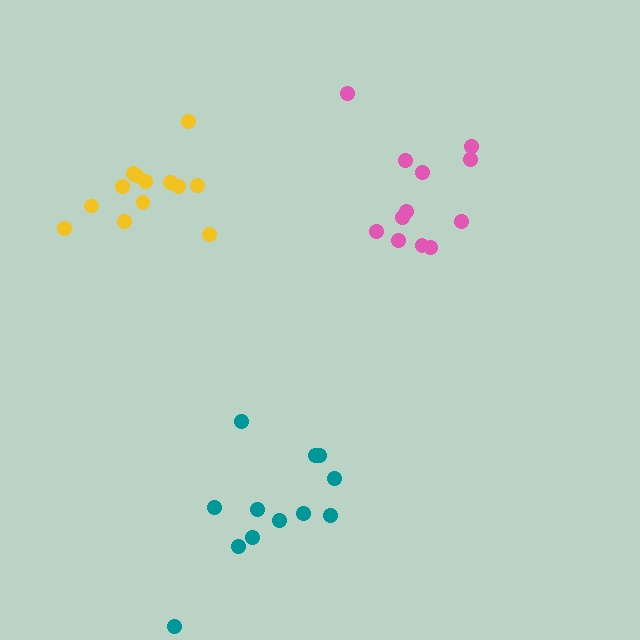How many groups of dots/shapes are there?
There are 3 groups.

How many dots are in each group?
Group 1: 12 dots, Group 2: 12 dots, Group 3: 13 dots (37 total).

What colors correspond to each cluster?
The clusters are colored: pink, teal, yellow.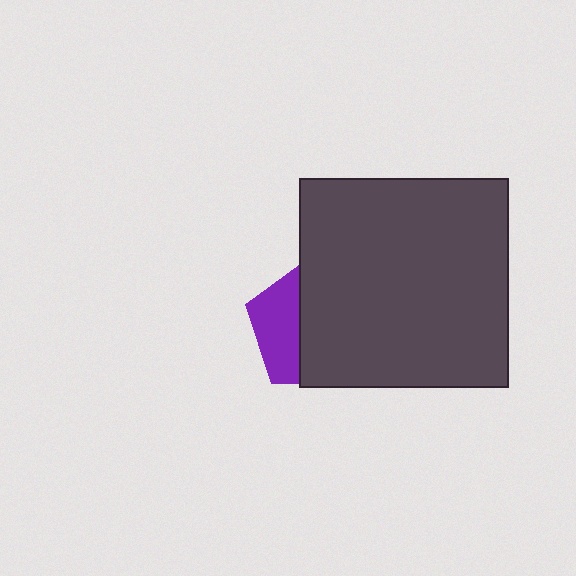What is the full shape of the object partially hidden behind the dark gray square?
The partially hidden object is a purple pentagon.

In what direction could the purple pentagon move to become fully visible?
The purple pentagon could move left. That would shift it out from behind the dark gray square entirely.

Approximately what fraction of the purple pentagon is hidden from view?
Roughly 64% of the purple pentagon is hidden behind the dark gray square.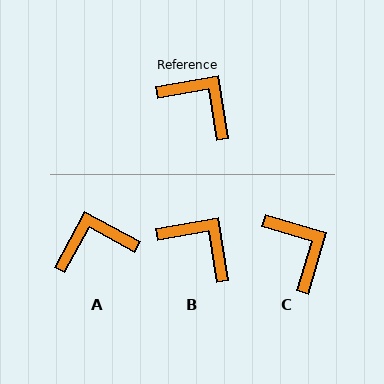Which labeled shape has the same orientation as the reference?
B.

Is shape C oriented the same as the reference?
No, it is off by about 26 degrees.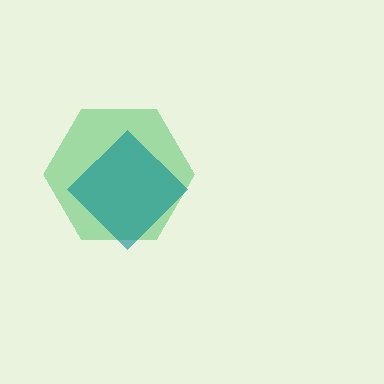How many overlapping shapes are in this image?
There are 2 overlapping shapes in the image.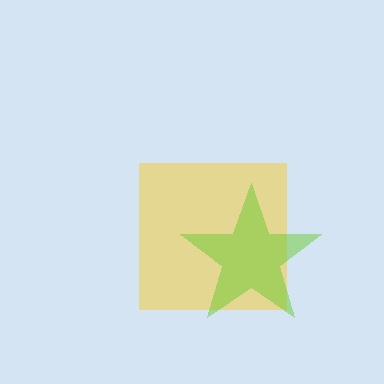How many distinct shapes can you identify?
There are 2 distinct shapes: a yellow square, a lime star.